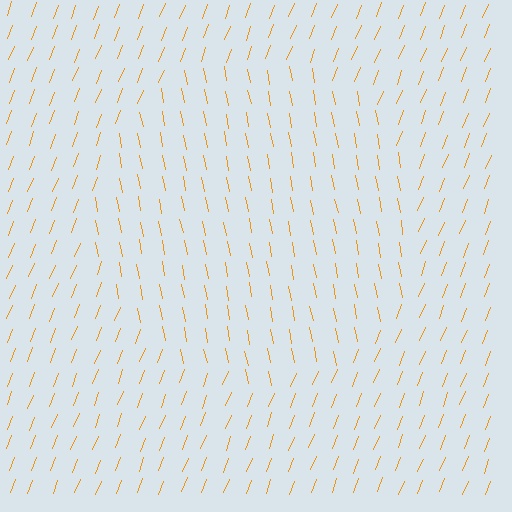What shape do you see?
I see a circle.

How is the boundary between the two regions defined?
The boundary is defined purely by a change in line orientation (approximately 32 degrees difference). All lines are the same color and thickness.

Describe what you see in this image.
The image is filled with small orange line segments. A circle region in the image has lines oriented differently from the surrounding lines, creating a visible texture boundary.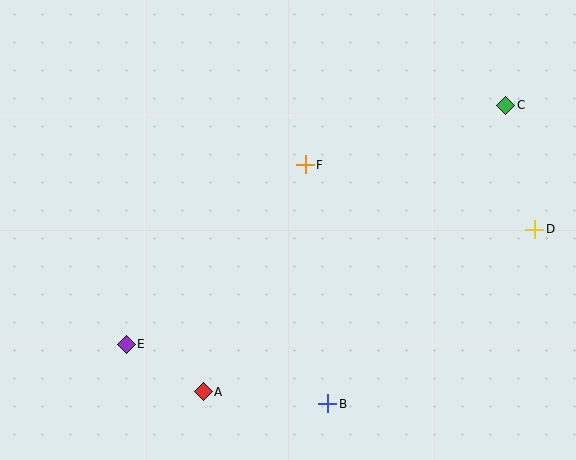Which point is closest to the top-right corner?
Point C is closest to the top-right corner.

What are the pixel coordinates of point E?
Point E is at (126, 344).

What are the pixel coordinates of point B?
Point B is at (328, 404).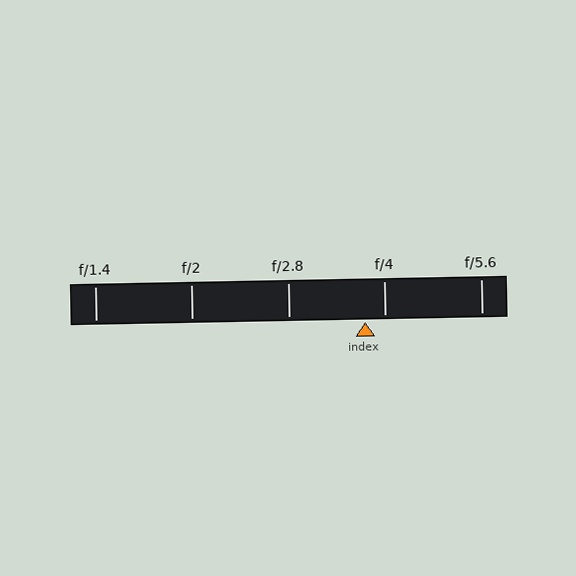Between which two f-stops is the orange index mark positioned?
The index mark is between f/2.8 and f/4.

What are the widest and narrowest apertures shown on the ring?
The widest aperture shown is f/1.4 and the narrowest is f/5.6.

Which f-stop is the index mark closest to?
The index mark is closest to f/4.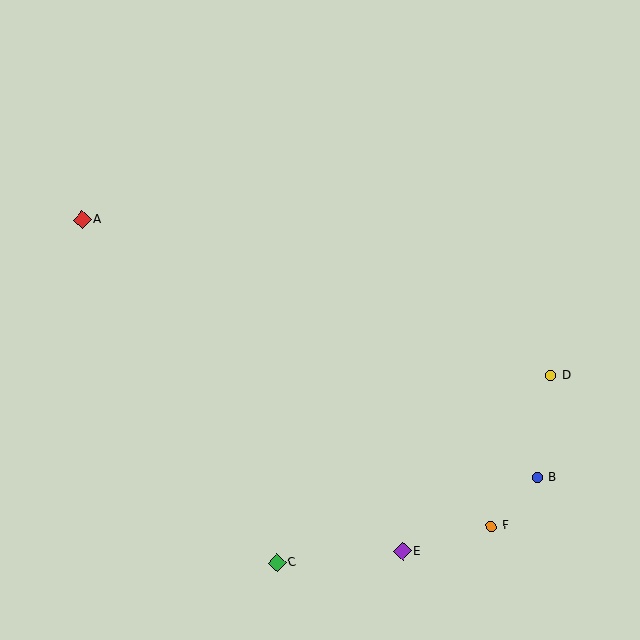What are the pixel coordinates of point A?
Point A is at (82, 219).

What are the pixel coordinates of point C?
Point C is at (277, 563).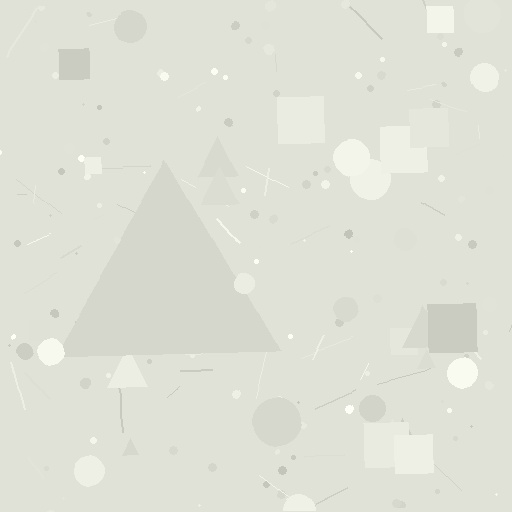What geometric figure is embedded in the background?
A triangle is embedded in the background.